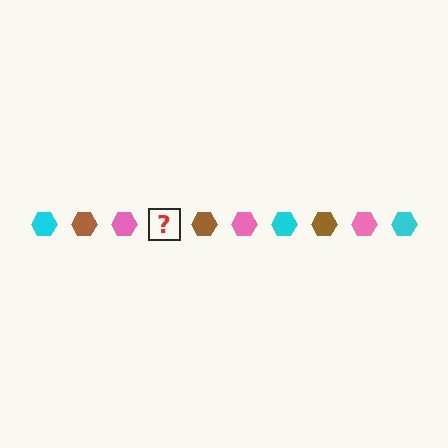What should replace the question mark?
The question mark should be replaced with a cyan hexagon.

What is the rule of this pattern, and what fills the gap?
The rule is that the pattern cycles through cyan, brown, pink hexagons. The gap should be filled with a cyan hexagon.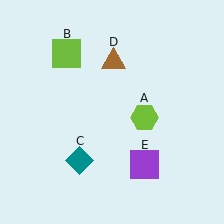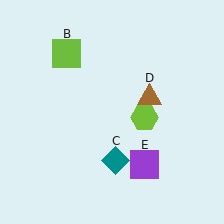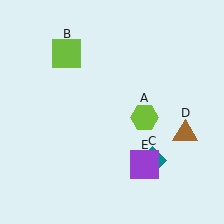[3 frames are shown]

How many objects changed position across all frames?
2 objects changed position: teal diamond (object C), brown triangle (object D).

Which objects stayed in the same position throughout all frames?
Lime hexagon (object A) and lime square (object B) and purple square (object E) remained stationary.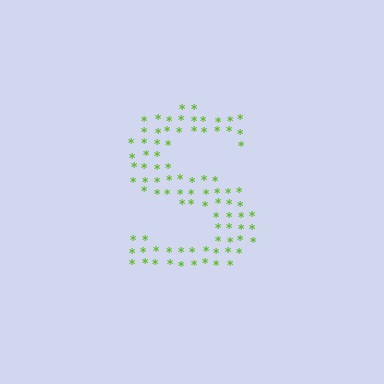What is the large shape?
The large shape is the letter S.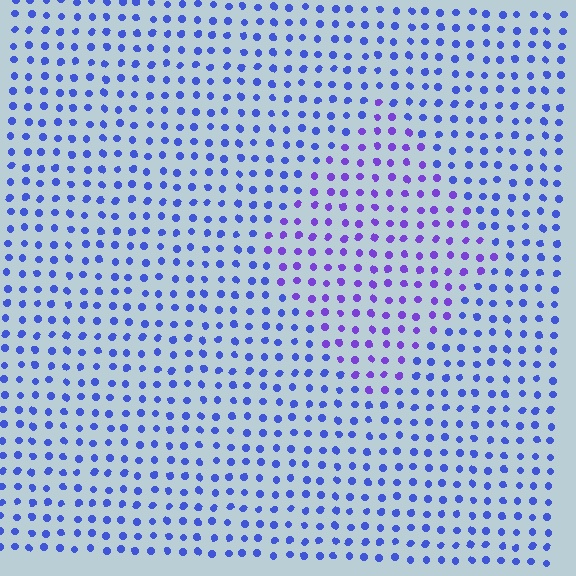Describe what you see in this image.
The image is filled with small blue elements in a uniform arrangement. A diamond-shaped region is visible where the elements are tinted to a slightly different hue, forming a subtle color boundary.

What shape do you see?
I see a diamond.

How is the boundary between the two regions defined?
The boundary is defined purely by a slight shift in hue (about 33 degrees). Spacing, size, and orientation are identical on both sides.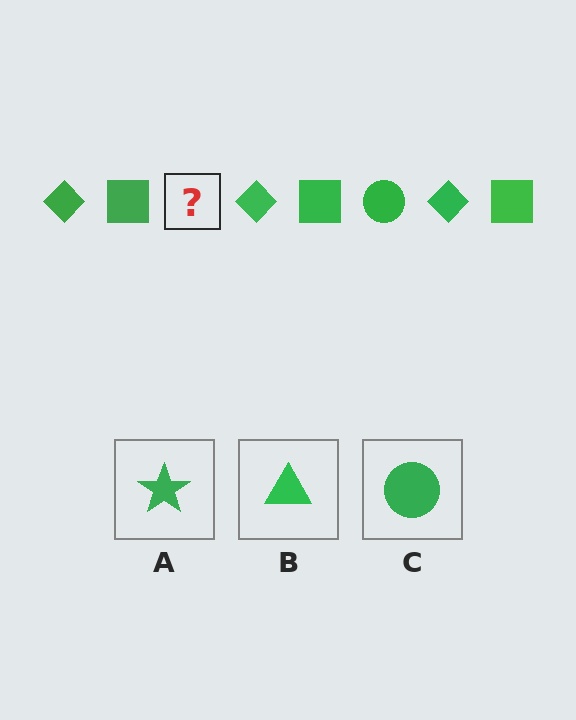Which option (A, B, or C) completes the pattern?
C.